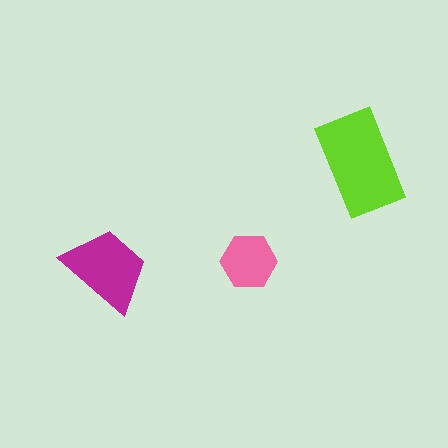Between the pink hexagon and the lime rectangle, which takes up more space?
The lime rectangle.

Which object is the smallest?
The pink hexagon.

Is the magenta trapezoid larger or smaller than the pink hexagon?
Larger.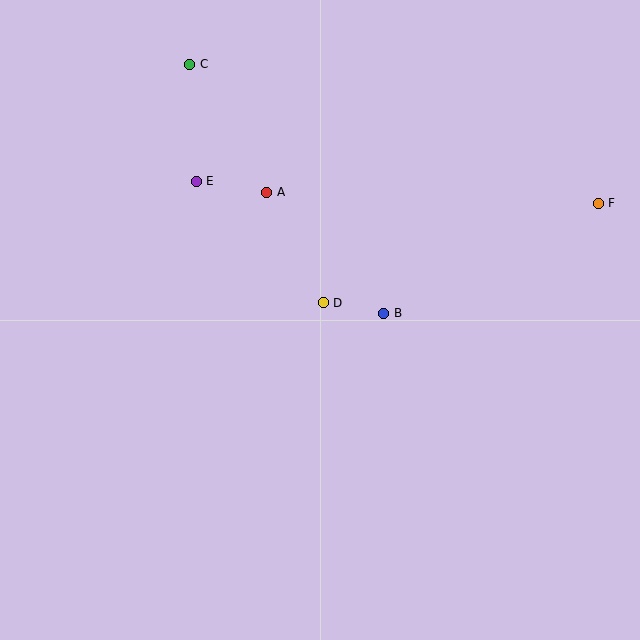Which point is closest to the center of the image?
Point D at (323, 303) is closest to the center.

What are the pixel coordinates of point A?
Point A is at (267, 192).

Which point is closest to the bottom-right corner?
Point B is closest to the bottom-right corner.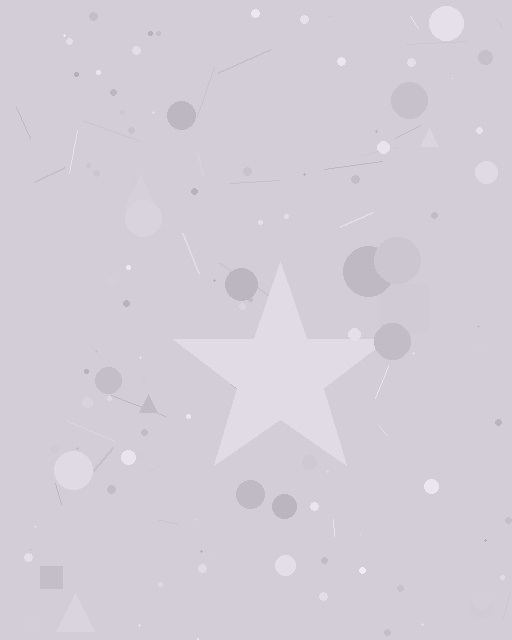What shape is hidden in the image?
A star is hidden in the image.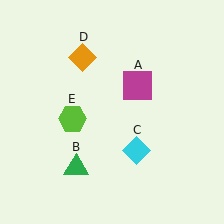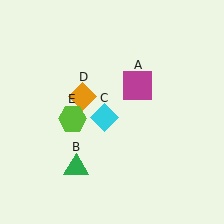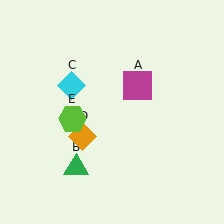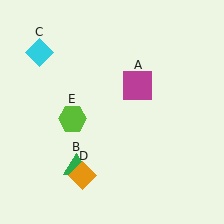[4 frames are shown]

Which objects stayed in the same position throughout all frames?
Magenta square (object A) and green triangle (object B) and lime hexagon (object E) remained stationary.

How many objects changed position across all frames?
2 objects changed position: cyan diamond (object C), orange diamond (object D).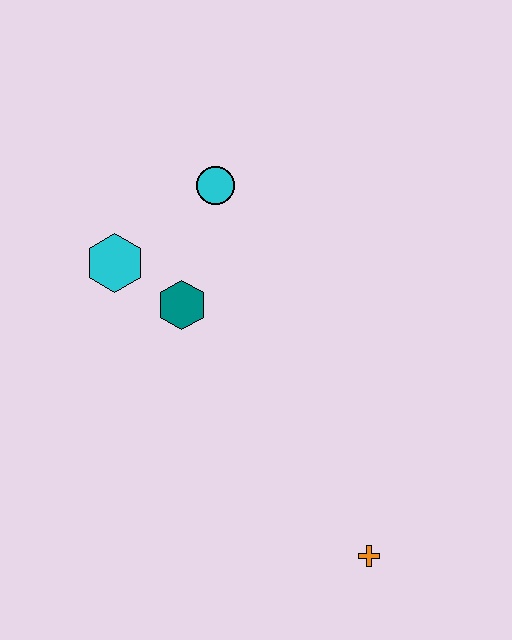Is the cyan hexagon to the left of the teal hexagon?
Yes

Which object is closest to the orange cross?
The teal hexagon is closest to the orange cross.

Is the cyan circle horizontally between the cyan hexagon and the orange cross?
Yes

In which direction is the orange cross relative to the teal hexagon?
The orange cross is below the teal hexagon.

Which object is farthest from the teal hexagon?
The orange cross is farthest from the teal hexagon.